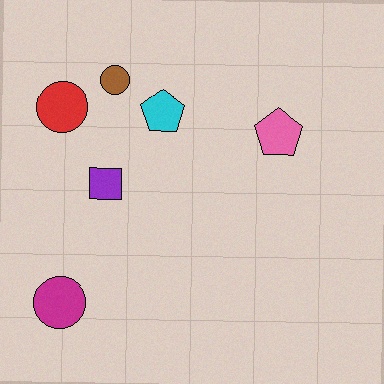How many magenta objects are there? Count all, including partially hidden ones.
There is 1 magenta object.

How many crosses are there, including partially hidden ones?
There are no crosses.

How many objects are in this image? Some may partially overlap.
There are 6 objects.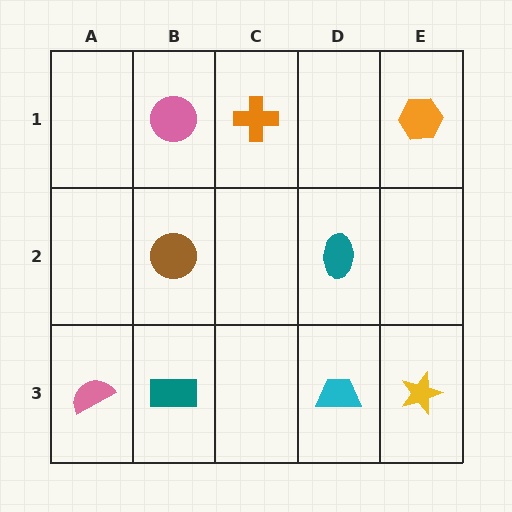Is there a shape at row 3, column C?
No, that cell is empty.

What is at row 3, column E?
A yellow star.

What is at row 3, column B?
A teal rectangle.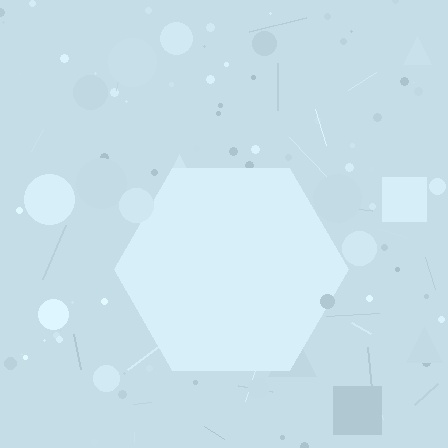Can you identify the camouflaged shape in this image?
The camouflaged shape is a hexagon.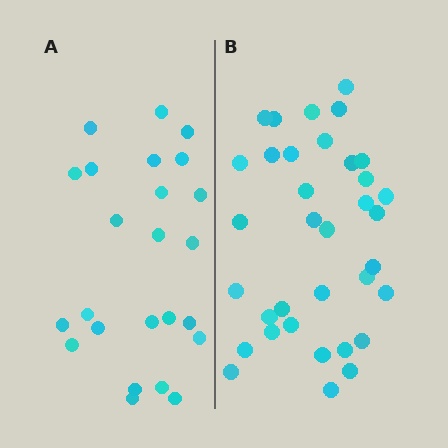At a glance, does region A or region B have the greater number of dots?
Region B (the right region) has more dots.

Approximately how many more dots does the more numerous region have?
Region B has roughly 12 or so more dots than region A.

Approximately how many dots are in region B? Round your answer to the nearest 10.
About 40 dots. (The exact count is 35, which rounds to 40.)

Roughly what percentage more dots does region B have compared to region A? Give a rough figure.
About 45% more.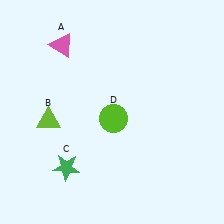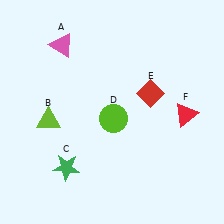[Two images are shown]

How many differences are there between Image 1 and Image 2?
There are 2 differences between the two images.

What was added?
A red diamond (E), a red triangle (F) were added in Image 2.